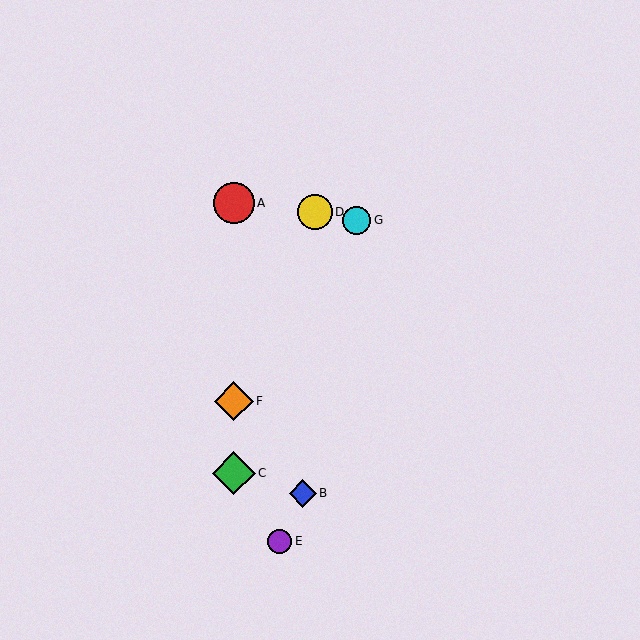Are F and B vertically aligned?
No, F is at x≈234 and B is at x≈303.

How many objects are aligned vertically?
3 objects (A, C, F) are aligned vertically.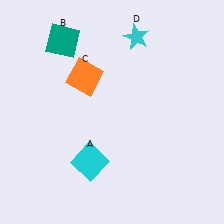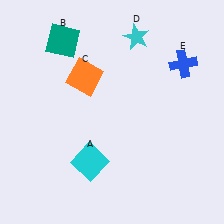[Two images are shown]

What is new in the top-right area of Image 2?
A blue cross (E) was added in the top-right area of Image 2.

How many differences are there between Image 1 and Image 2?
There is 1 difference between the two images.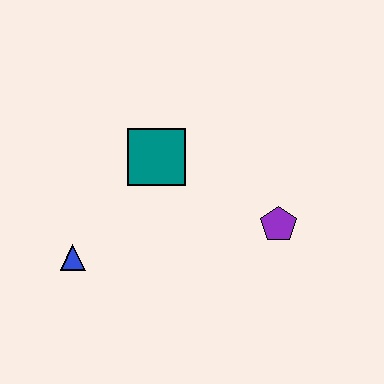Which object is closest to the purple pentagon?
The teal square is closest to the purple pentagon.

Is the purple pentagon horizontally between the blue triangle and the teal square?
No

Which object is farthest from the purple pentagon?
The blue triangle is farthest from the purple pentagon.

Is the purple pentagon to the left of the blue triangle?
No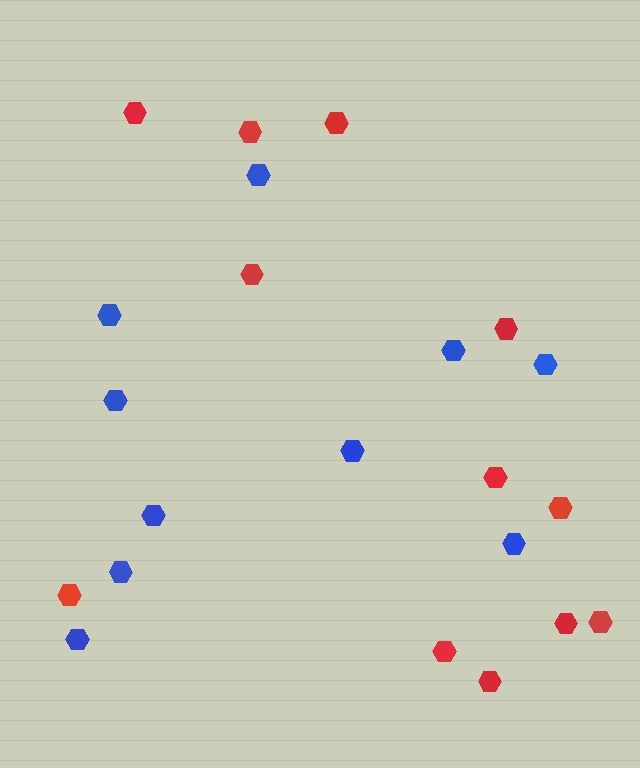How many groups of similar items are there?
There are 2 groups: one group of red hexagons (12) and one group of blue hexagons (10).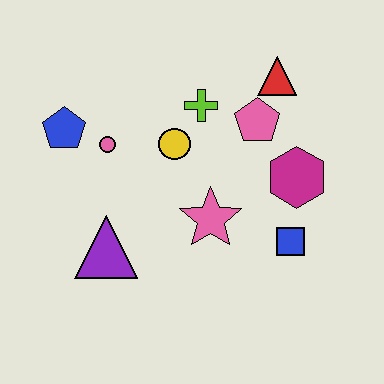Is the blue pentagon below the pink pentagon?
Yes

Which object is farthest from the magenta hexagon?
The blue pentagon is farthest from the magenta hexagon.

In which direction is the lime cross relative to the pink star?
The lime cross is above the pink star.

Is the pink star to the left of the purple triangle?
No